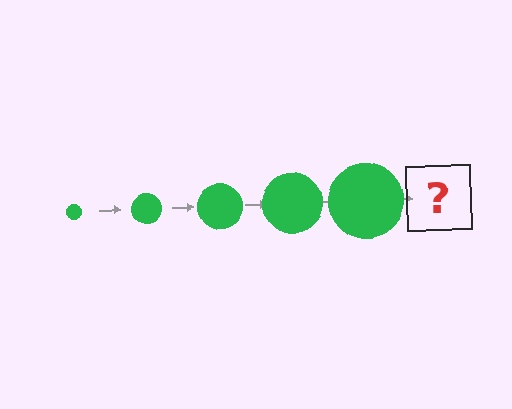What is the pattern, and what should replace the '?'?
The pattern is that the circle gets progressively larger each step. The '?' should be a green circle, larger than the previous one.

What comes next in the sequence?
The next element should be a green circle, larger than the previous one.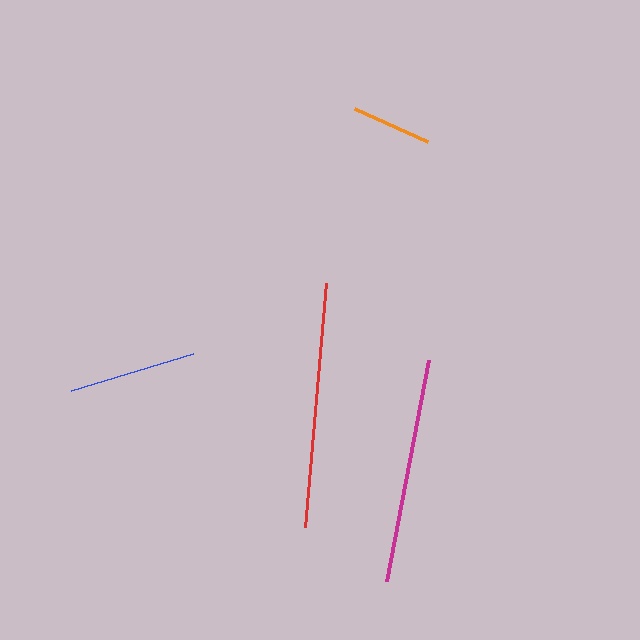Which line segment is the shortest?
The orange line is the shortest at approximately 80 pixels.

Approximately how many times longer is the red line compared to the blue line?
The red line is approximately 1.9 times the length of the blue line.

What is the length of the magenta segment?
The magenta segment is approximately 226 pixels long.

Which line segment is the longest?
The red line is the longest at approximately 245 pixels.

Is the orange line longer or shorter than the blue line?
The blue line is longer than the orange line.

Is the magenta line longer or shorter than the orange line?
The magenta line is longer than the orange line.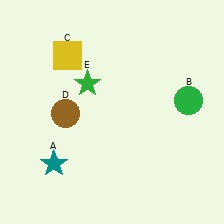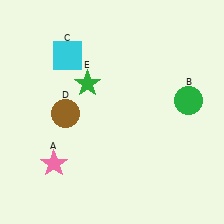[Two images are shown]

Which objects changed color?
A changed from teal to pink. C changed from yellow to cyan.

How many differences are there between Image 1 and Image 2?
There are 2 differences between the two images.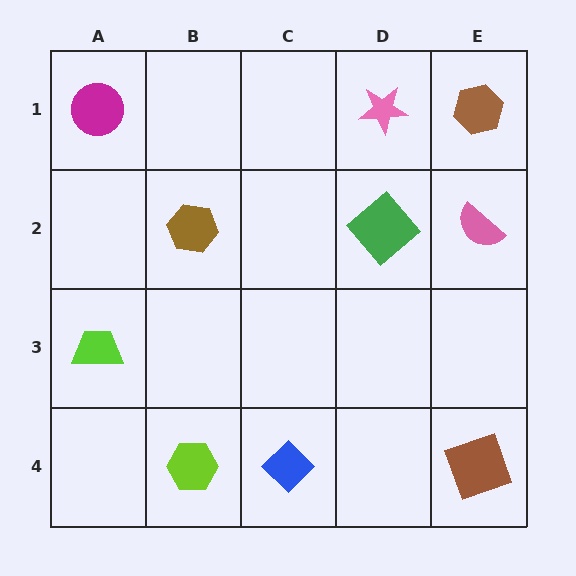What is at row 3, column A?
A lime trapezoid.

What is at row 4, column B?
A lime hexagon.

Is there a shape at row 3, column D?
No, that cell is empty.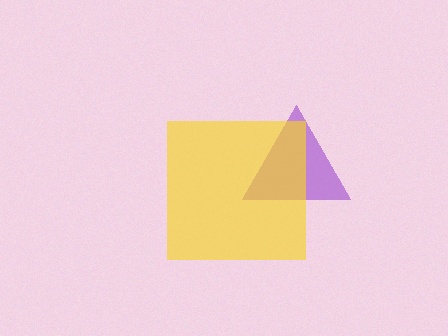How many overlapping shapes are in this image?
There are 2 overlapping shapes in the image.